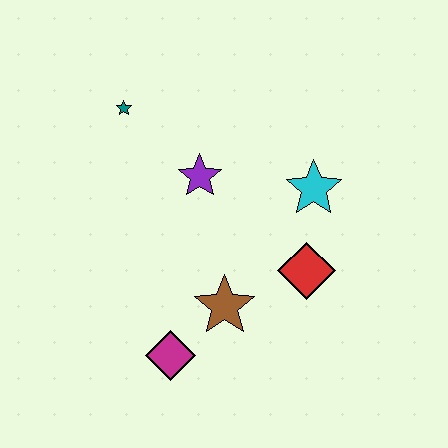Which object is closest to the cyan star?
The red diamond is closest to the cyan star.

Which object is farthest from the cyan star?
The magenta diamond is farthest from the cyan star.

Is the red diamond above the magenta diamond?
Yes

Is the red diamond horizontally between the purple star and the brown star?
No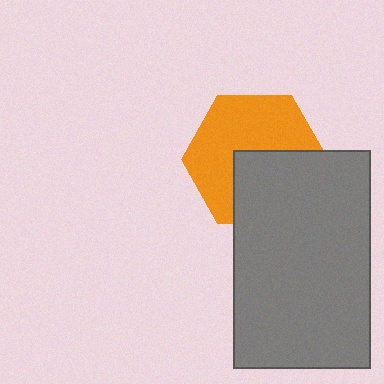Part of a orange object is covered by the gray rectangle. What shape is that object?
It is a hexagon.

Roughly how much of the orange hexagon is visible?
About half of it is visible (roughly 59%).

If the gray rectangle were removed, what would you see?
You would see the complete orange hexagon.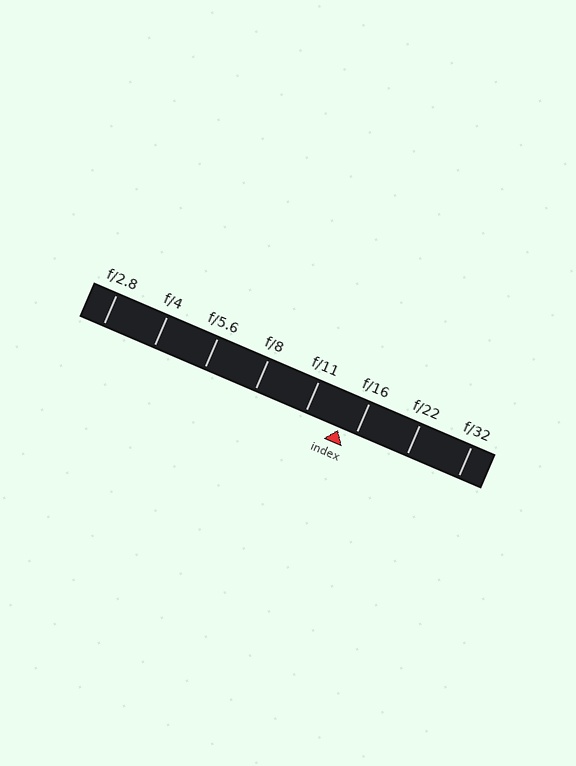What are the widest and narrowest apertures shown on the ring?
The widest aperture shown is f/2.8 and the narrowest is f/32.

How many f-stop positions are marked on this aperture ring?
There are 8 f-stop positions marked.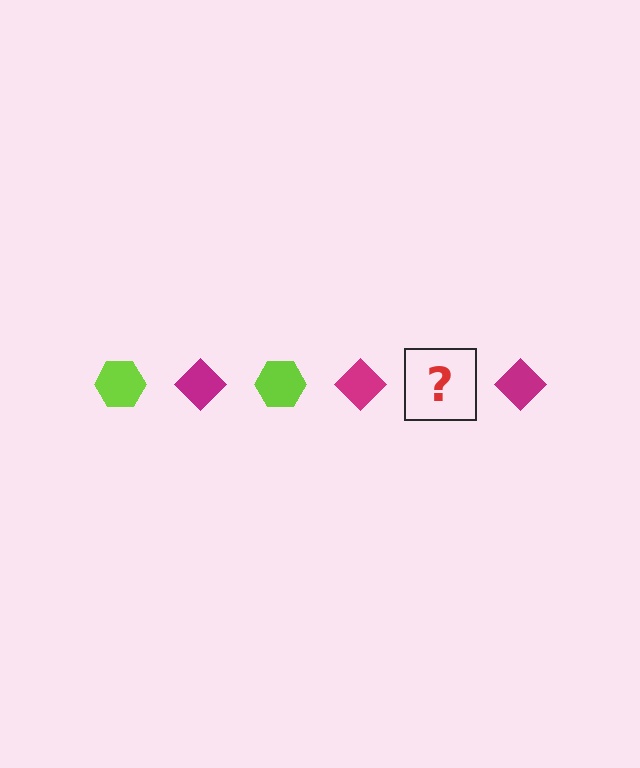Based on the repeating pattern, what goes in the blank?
The blank should be a lime hexagon.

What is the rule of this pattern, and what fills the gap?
The rule is that the pattern alternates between lime hexagon and magenta diamond. The gap should be filled with a lime hexagon.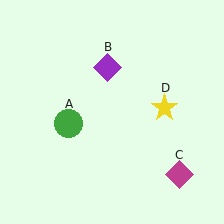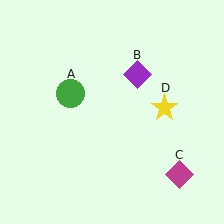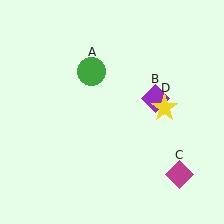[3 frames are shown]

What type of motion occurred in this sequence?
The green circle (object A), purple diamond (object B) rotated clockwise around the center of the scene.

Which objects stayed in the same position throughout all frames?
Magenta diamond (object C) and yellow star (object D) remained stationary.